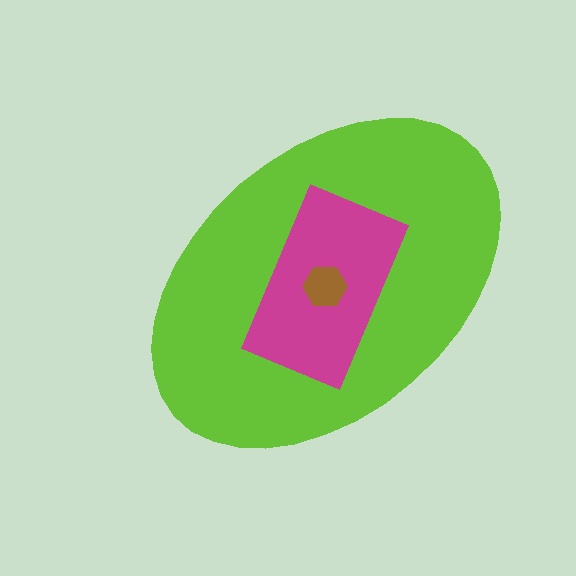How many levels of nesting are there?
3.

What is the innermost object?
The brown hexagon.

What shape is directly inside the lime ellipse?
The magenta rectangle.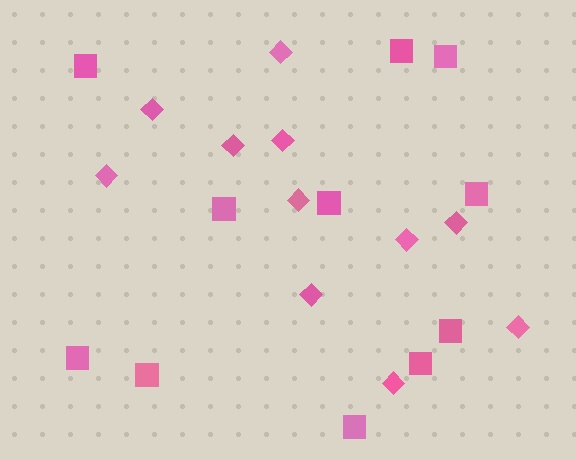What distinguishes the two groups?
There are 2 groups: one group of diamonds (11) and one group of squares (11).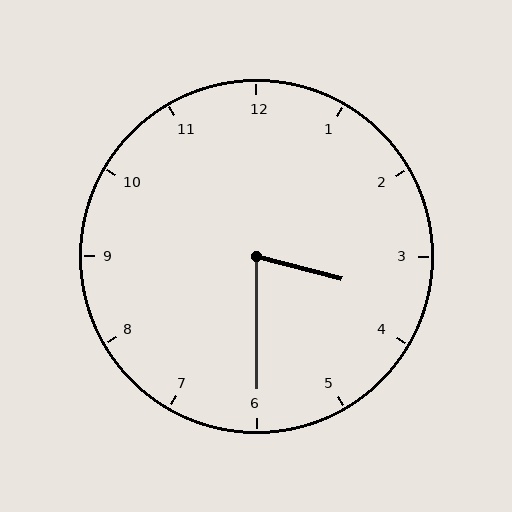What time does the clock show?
3:30.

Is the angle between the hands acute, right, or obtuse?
It is acute.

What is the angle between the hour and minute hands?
Approximately 75 degrees.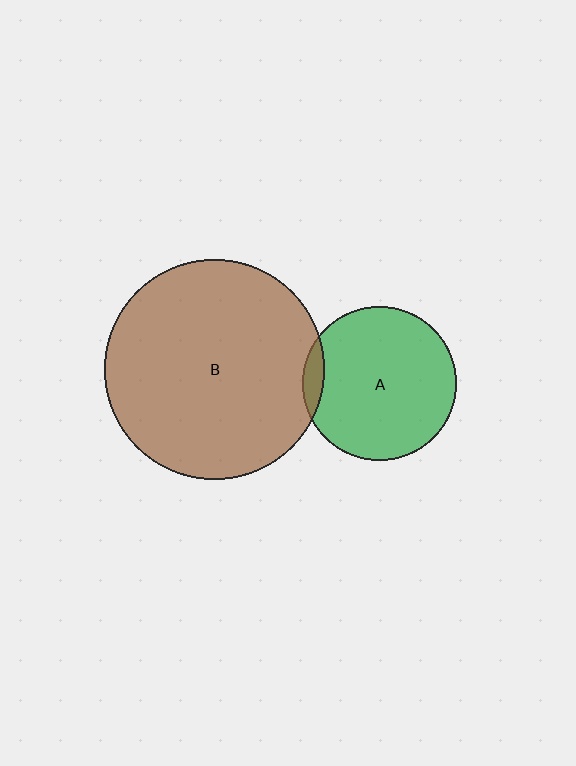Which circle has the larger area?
Circle B (brown).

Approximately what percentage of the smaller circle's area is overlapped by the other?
Approximately 5%.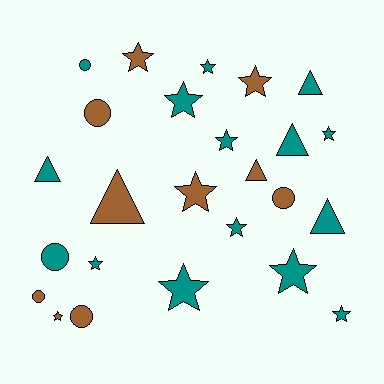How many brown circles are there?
There are 4 brown circles.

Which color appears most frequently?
Teal, with 15 objects.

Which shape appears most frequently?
Star, with 13 objects.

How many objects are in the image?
There are 25 objects.